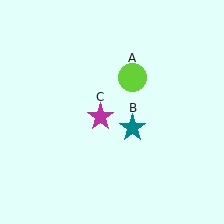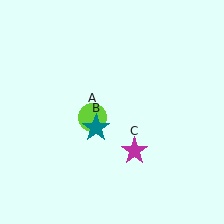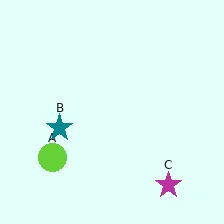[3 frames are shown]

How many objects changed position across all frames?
3 objects changed position: lime circle (object A), teal star (object B), magenta star (object C).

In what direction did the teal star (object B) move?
The teal star (object B) moved left.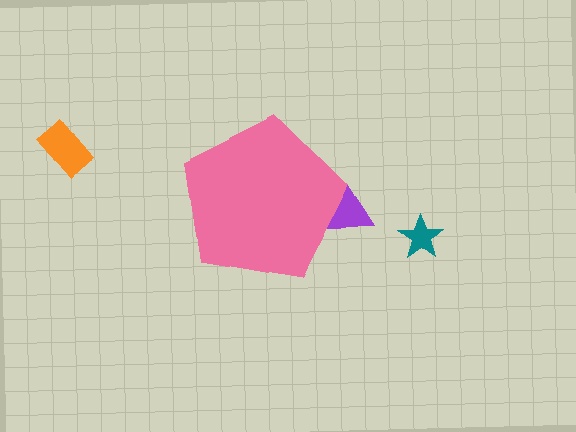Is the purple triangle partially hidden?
Yes, the purple triangle is partially hidden behind the pink pentagon.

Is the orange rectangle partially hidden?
No, the orange rectangle is fully visible.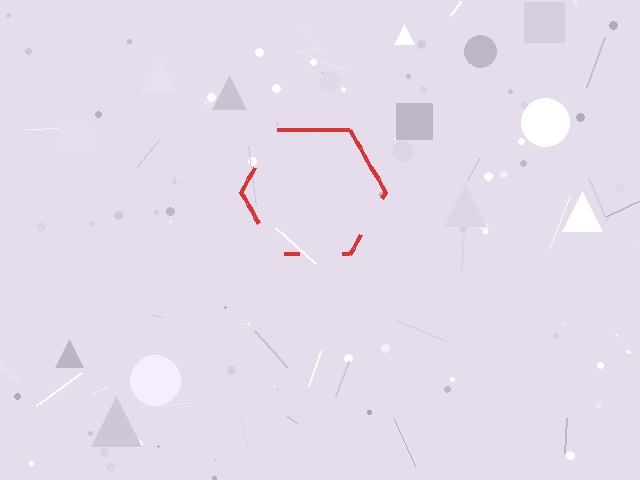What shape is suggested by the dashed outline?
The dashed outline suggests a hexagon.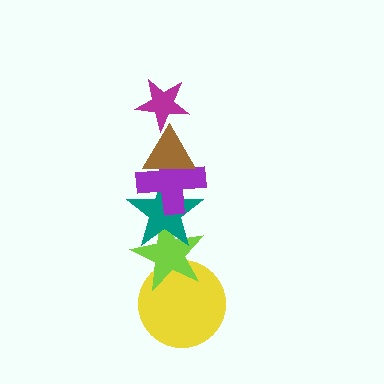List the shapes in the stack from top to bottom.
From top to bottom: the magenta star, the brown triangle, the purple cross, the teal star, the lime star, the yellow circle.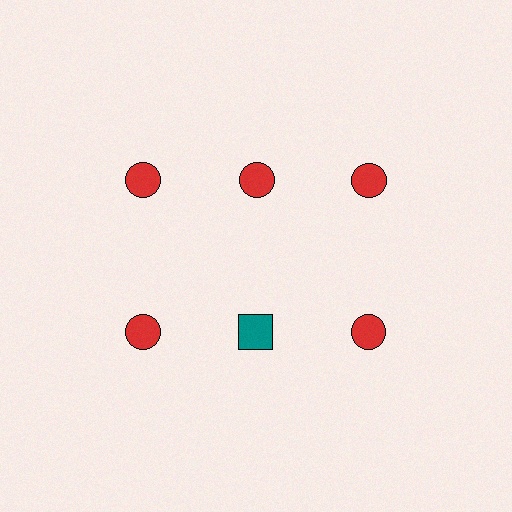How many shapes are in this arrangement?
There are 6 shapes arranged in a grid pattern.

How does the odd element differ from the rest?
It differs in both color (teal instead of red) and shape (square instead of circle).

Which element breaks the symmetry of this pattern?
The teal square in the second row, second from left column breaks the symmetry. All other shapes are red circles.